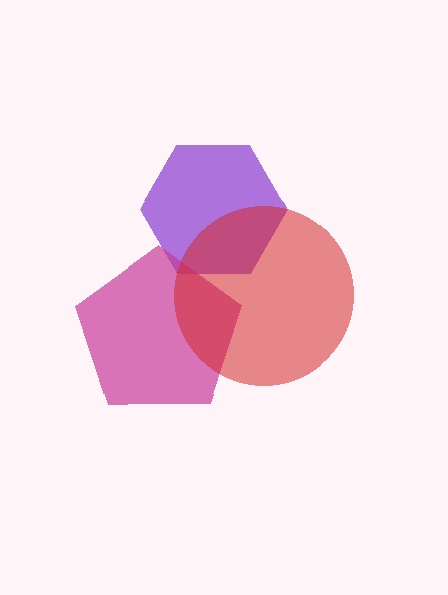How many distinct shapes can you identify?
There are 3 distinct shapes: a purple hexagon, a magenta pentagon, a red circle.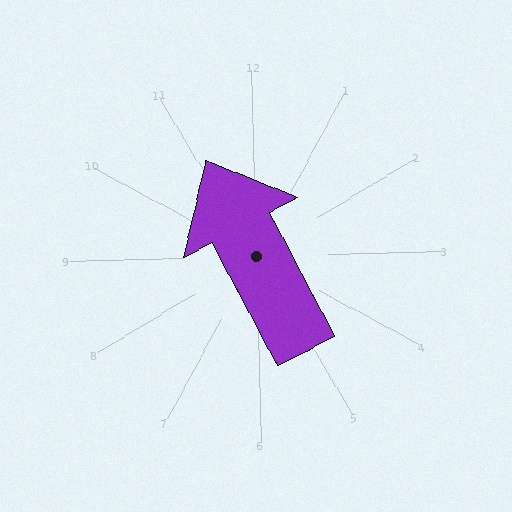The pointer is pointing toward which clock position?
Roughly 11 o'clock.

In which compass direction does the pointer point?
Northwest.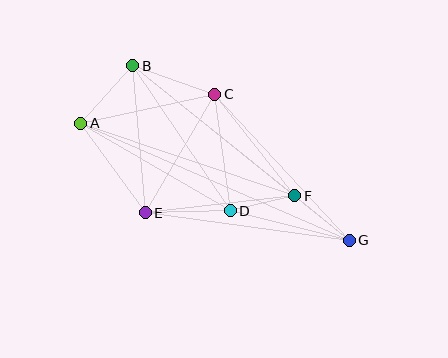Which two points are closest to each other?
Points D and F are closest to each other.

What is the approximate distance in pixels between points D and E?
The distance between D and E is approximately 85 pixels.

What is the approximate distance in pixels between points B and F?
The distance between B and F is approximately 208 pixels.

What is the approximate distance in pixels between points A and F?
The distance between A and F is approximately 226 pixels.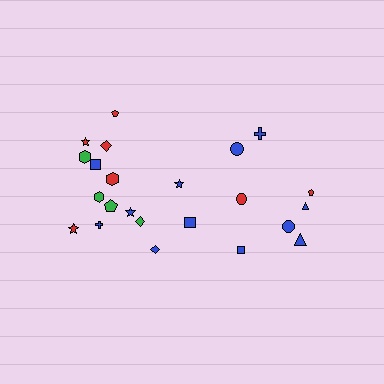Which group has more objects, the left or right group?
The left group.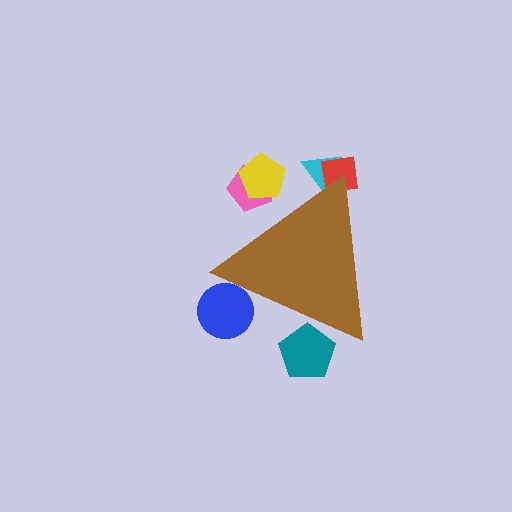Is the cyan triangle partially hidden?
Yes, the cyan triangle is partially hidden behind the brown triangle.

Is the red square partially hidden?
Yes, the red square is partially hidden behind the brown triangle.